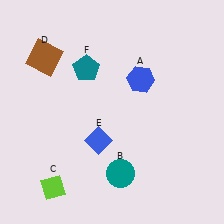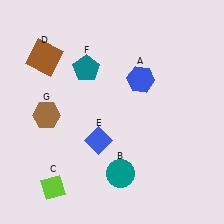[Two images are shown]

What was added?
A brown hexagon (G) was added in Image 2.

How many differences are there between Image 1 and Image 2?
There is 1 difference between the two images.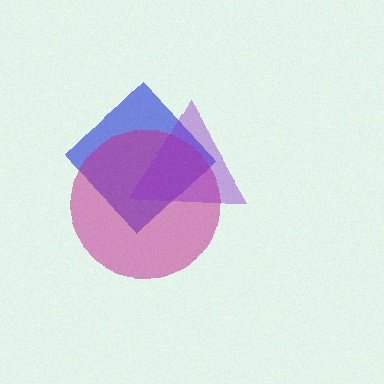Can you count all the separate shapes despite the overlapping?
Yes, there are 3 separate shapes.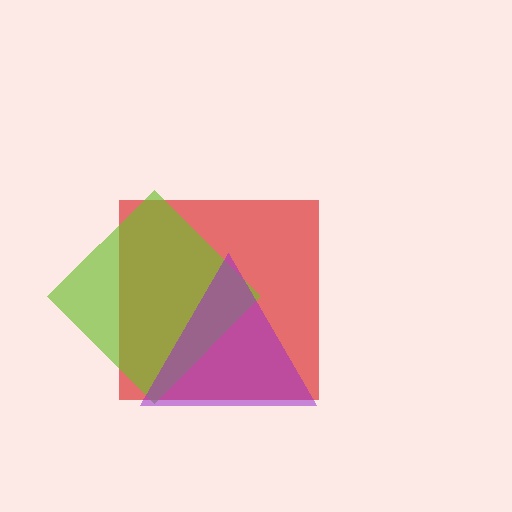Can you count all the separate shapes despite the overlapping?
Yes, there are 3 separate shapes.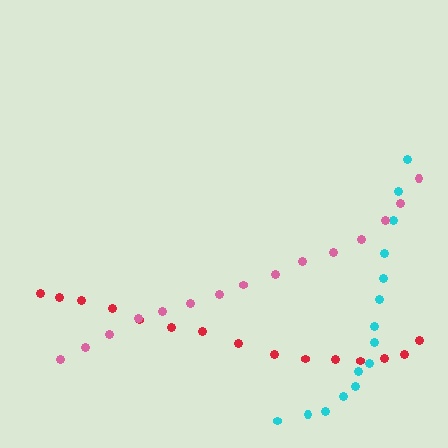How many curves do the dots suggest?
There are 3 distinct paths.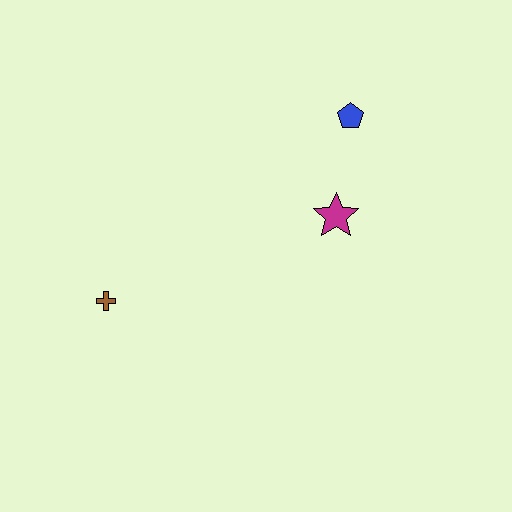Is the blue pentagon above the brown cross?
Yes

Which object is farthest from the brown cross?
The blue pentagon is farthest from the brown cross.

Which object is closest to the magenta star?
The blue pentagon is closest to the magenta star.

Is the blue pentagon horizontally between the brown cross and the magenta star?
No